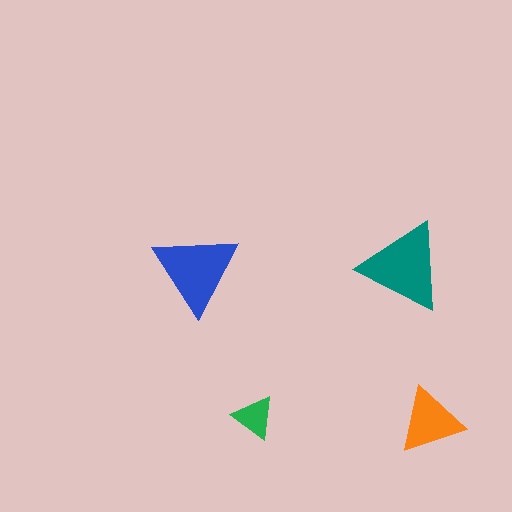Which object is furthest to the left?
The blue triangle is leftmost.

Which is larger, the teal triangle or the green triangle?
The teal one.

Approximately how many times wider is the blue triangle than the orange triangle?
About 1.5 times wider.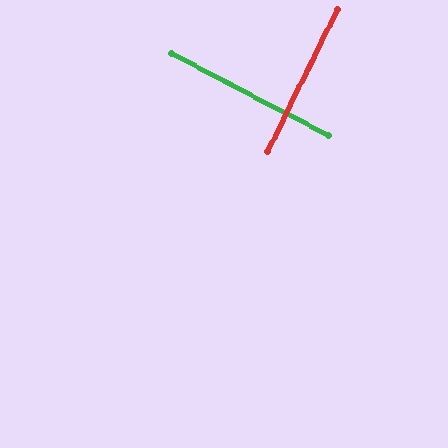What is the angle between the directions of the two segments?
Approximately 88 degrees.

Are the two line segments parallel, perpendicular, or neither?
Perpendicular — they meet at approximately 88°.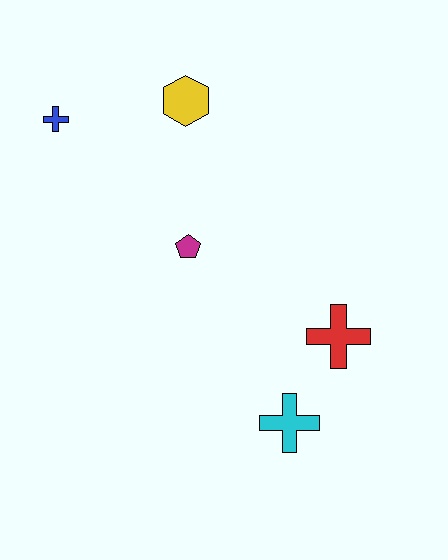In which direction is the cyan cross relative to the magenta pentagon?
The cyan cross is below the magenta pentagon.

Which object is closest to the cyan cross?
The red cross is closest to the cyan cross.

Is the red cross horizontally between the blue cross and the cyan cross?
No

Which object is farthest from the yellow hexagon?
The cyan cross is farthest from the yellow hexagon.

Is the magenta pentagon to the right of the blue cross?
Yes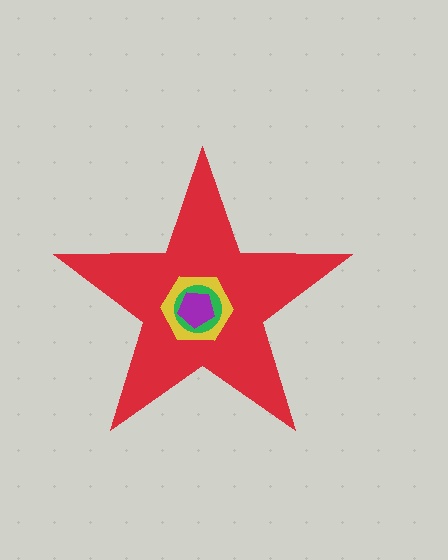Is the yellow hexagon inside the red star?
Yes.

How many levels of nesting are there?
4.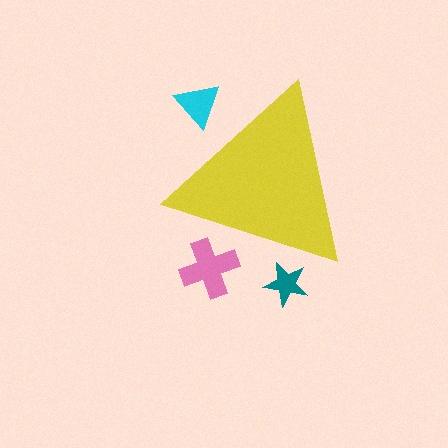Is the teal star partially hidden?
Yes, the teal star is partially hidden behind the yellow triangle.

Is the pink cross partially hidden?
Yes, the pink cross is partially hidden behind the yellow triangle.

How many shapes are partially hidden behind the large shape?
3 shapes are partially hidden.